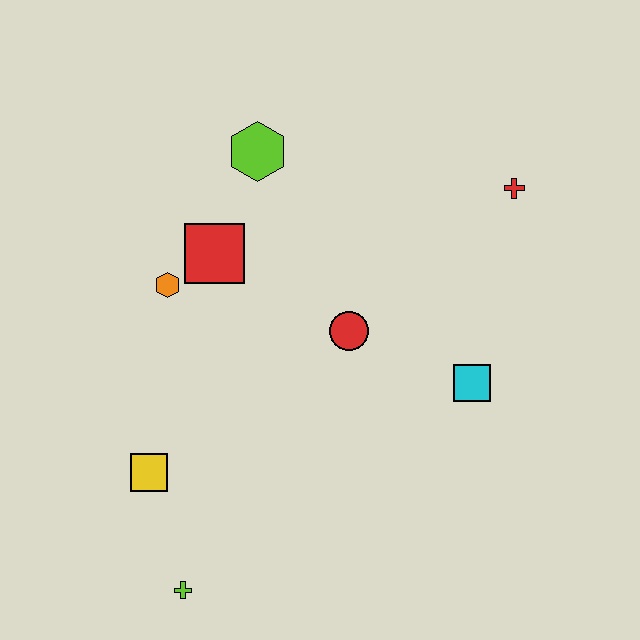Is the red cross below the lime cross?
No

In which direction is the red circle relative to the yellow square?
The red circle is to the right of the yellow square.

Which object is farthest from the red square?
The lime cross is farthest from the red square.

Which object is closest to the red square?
The orange hexagon is closest to the red square.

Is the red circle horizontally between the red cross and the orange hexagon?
Yes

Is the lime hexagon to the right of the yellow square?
Yes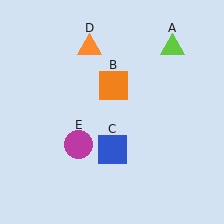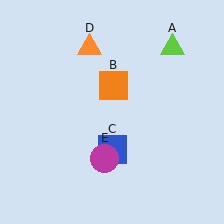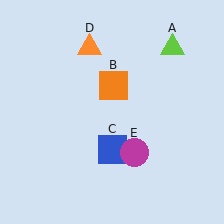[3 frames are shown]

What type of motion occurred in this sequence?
The magenta circle (object E) rotated counterclockwise around the center of the scene.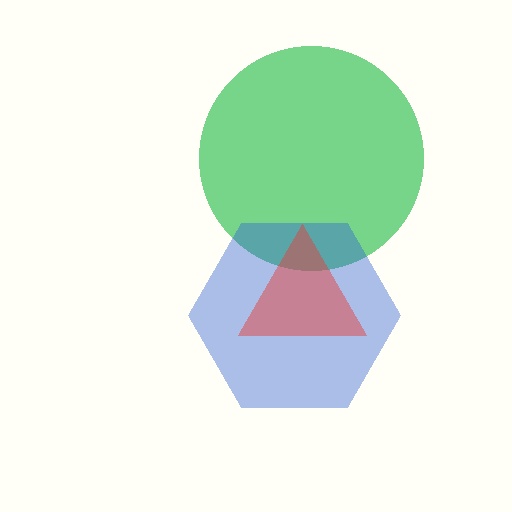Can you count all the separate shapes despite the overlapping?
Yes, there are 3 separate shapes.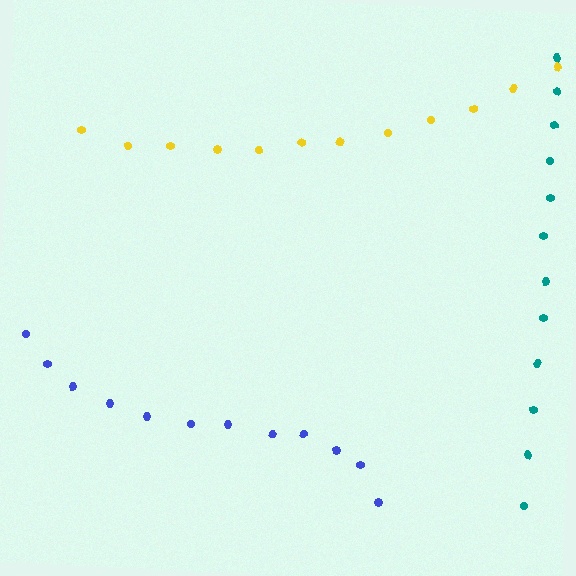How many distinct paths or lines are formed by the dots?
There are 3 distinct paths.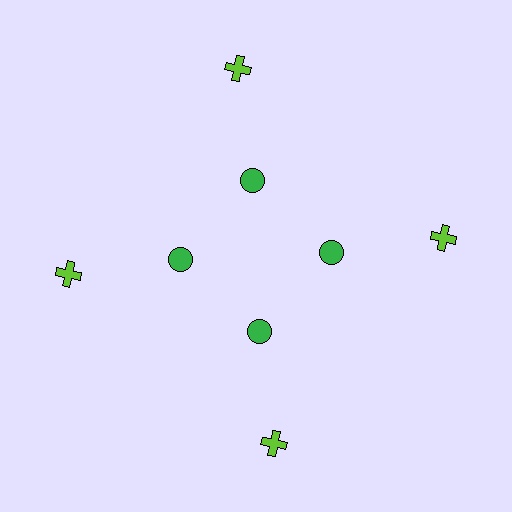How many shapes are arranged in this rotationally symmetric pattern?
There are 8 shapes, arranged in 4 groups of 2.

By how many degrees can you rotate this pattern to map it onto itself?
The pattern maps onto itself every 90 degrees of rotation.